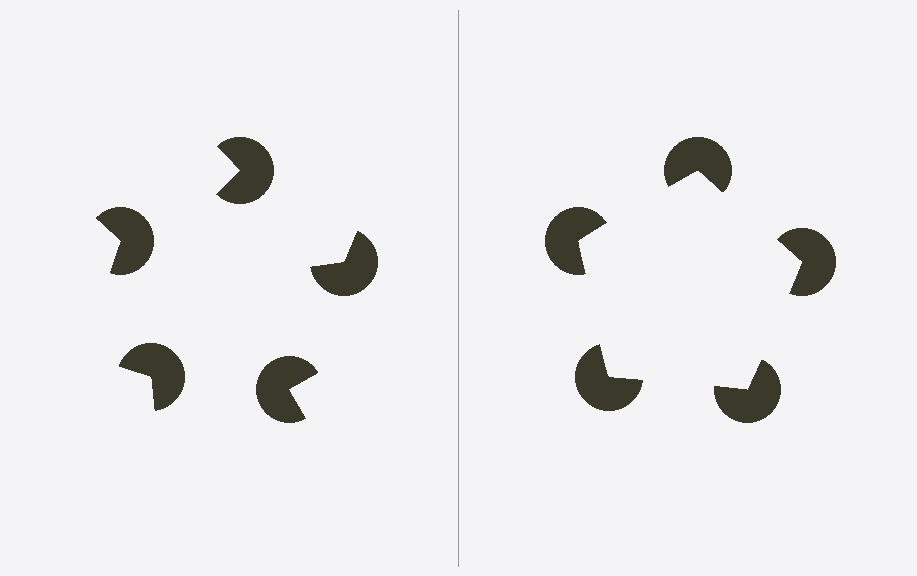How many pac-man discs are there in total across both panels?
10 — 5 on each side.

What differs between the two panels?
The pac-man discs are positioned identically on both sides; only the wedge orientations differ. On the right they align to a pentagon; on the left they are misaligned.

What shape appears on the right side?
An illusory pentagon.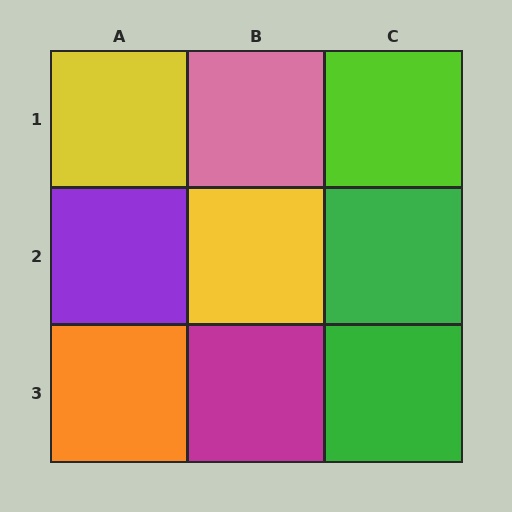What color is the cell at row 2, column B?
Yellow.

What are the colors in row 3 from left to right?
Orange, magenta, green.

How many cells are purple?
1 cell is purple.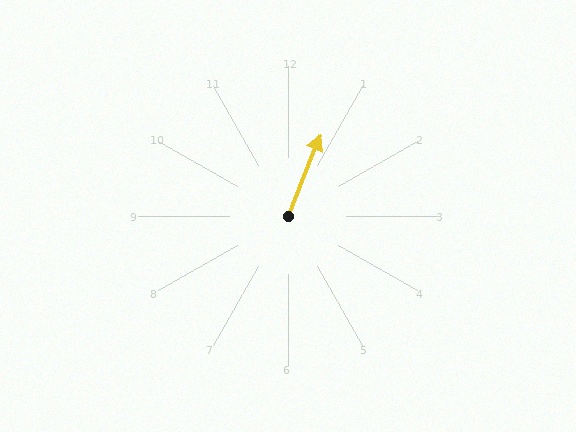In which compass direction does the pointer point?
North.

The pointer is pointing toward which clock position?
Roughly 1 o'clock.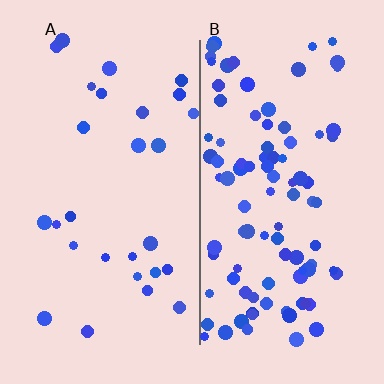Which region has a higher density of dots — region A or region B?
B (the right).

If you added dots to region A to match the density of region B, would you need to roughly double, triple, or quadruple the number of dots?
Approximately quadruple.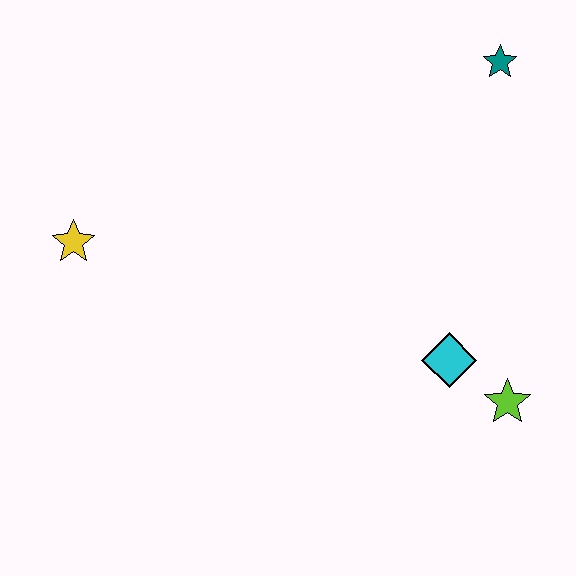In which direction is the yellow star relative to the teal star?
The yellow star is to the left of the teal star.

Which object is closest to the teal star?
The cyan diamond is closest to the teal star.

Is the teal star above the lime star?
Yes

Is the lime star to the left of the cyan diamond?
No